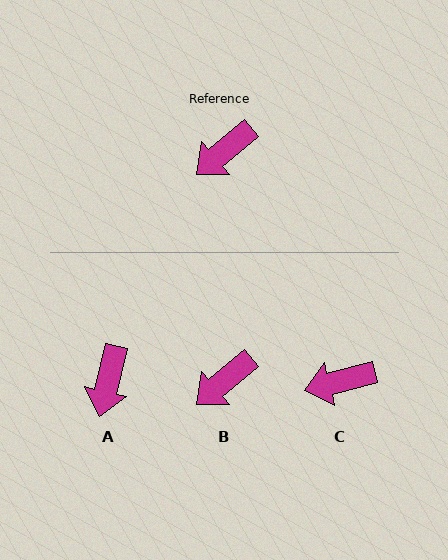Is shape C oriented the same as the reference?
No, it is off by about 26 degrees.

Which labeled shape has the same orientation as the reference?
B.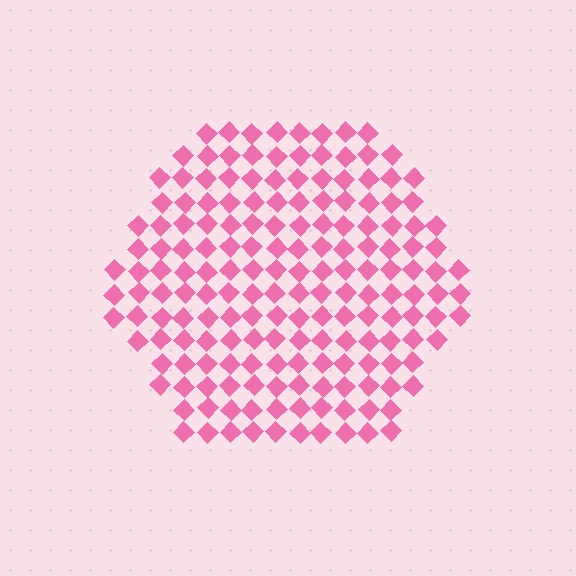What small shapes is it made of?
It is made of small diamonds.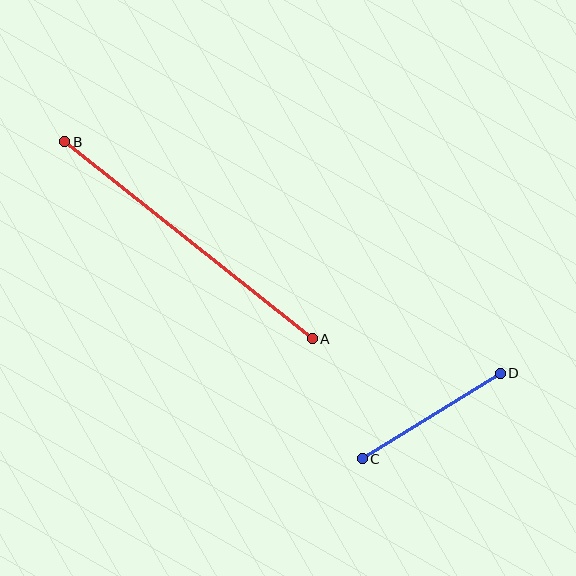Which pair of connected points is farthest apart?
Points A and B are farthest apart.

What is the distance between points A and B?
The distance is approximately 317 pixels.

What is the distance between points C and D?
The distance is approximately 162 pixels.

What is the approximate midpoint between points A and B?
The midpoint is at approximately (188, 240) pixels.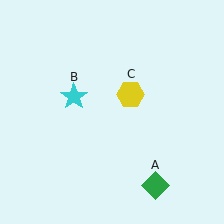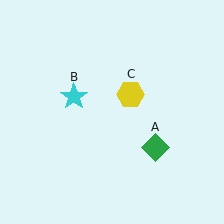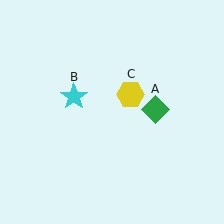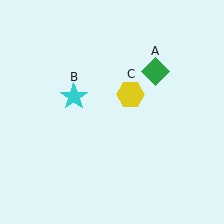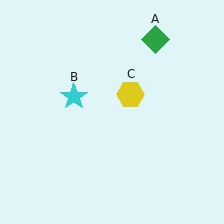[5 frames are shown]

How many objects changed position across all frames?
1 object changed position: green diamond (object A).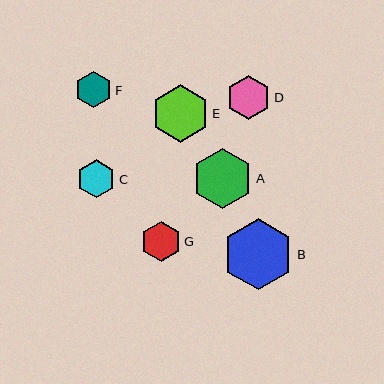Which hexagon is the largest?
Hexagon B is the largest with a size of approximately 71 pixels.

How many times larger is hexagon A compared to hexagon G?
Hexagon A is approximately 1.5 times the size of hexagon G.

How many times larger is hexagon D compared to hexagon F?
Hexagon D is approximately 1.2 times the size of hexagon F.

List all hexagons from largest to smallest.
From largest to smallest: B, A, E, D, G, C, F.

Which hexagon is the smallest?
Hexagon F is the smallest with a size of approximately 37 pixels.